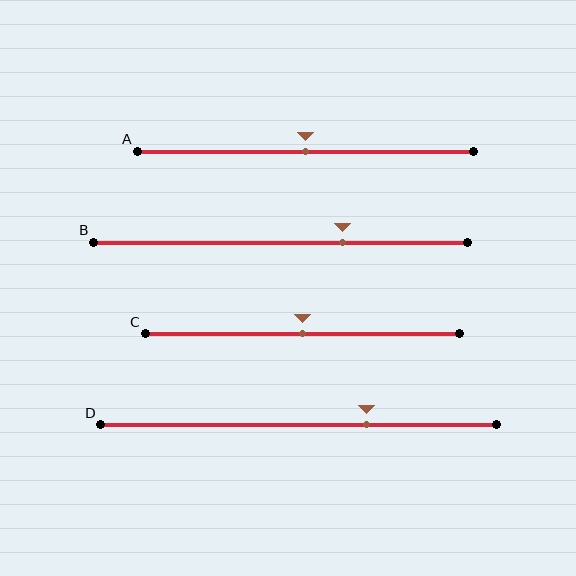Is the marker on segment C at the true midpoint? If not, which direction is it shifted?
Yes, the marker on segment C is at the true midpoint.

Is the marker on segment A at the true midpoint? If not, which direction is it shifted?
Yes, the marker on segment A is at the true midpoint.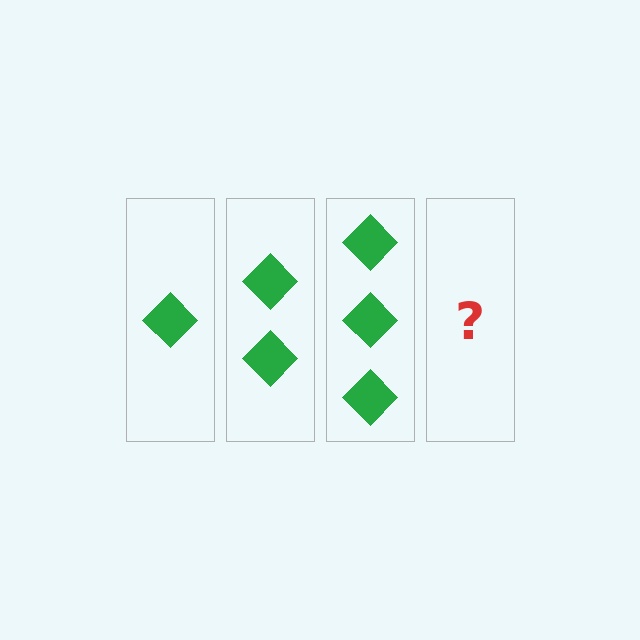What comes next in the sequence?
The next element should be 4 diamonds.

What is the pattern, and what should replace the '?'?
The pattern is that each step adds one more diamond. The '?' should be 4 diamonds.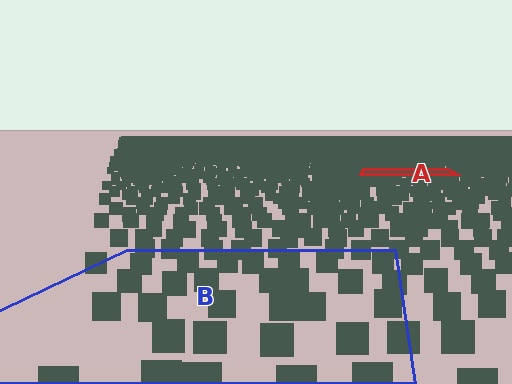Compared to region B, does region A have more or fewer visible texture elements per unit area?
Region A has more texture elements per unit area — they are packed more densely because it is farther away.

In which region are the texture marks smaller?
The texture marks are smaller in region A, because it is farther away.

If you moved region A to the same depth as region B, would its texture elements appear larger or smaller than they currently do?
They would appear larger. At a closer depth, the same texture elements are projected at a bigger on-screen size.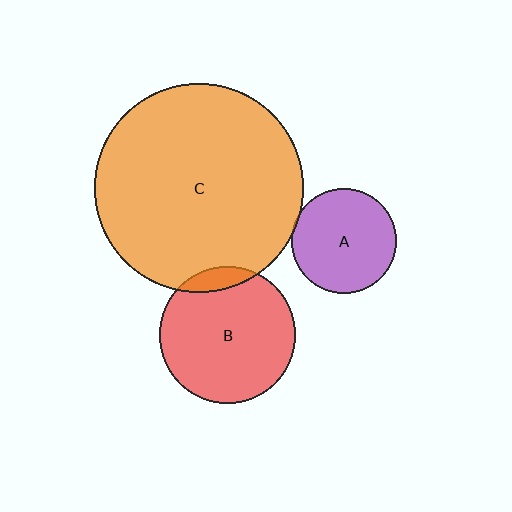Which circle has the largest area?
Circle C (orange).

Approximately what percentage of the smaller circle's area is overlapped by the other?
Approximately 10%.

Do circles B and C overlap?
Yes.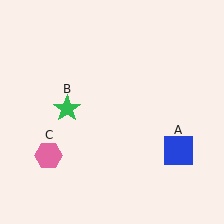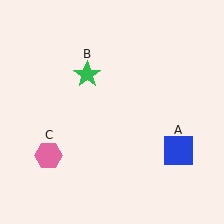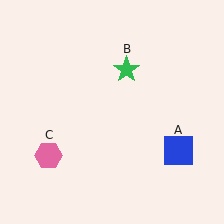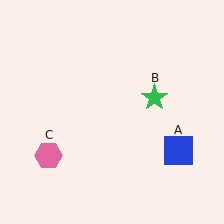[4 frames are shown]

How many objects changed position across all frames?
1 object changed position: green star (object B).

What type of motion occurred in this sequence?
The green star (object B) rotated clockwise around the center of the scene.